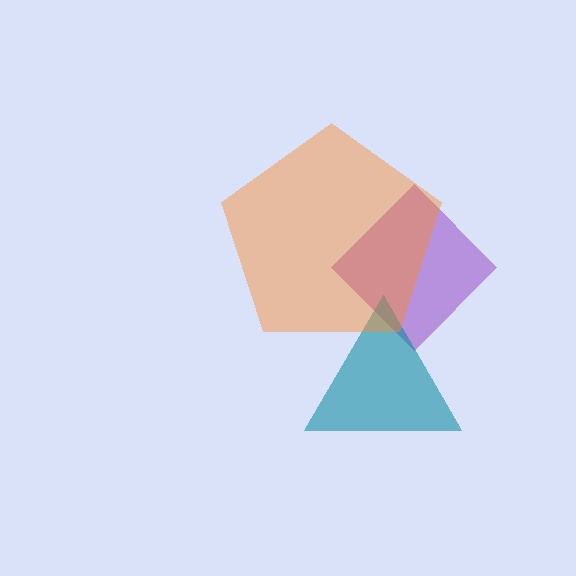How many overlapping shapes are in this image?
There are 3 overlapping shapes in the image.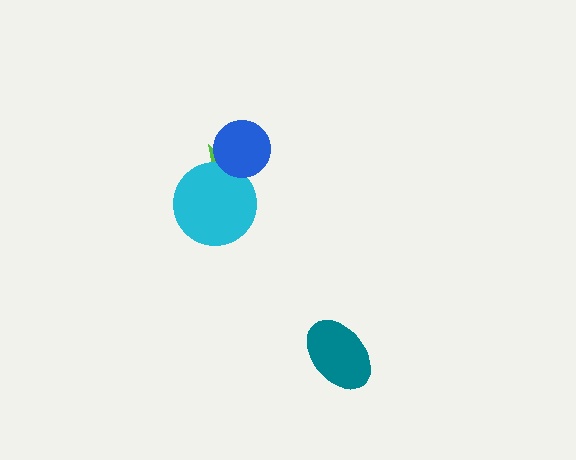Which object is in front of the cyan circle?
The blue circle is in front of the cyan circle.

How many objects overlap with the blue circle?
2 objects overlap with the blue circle.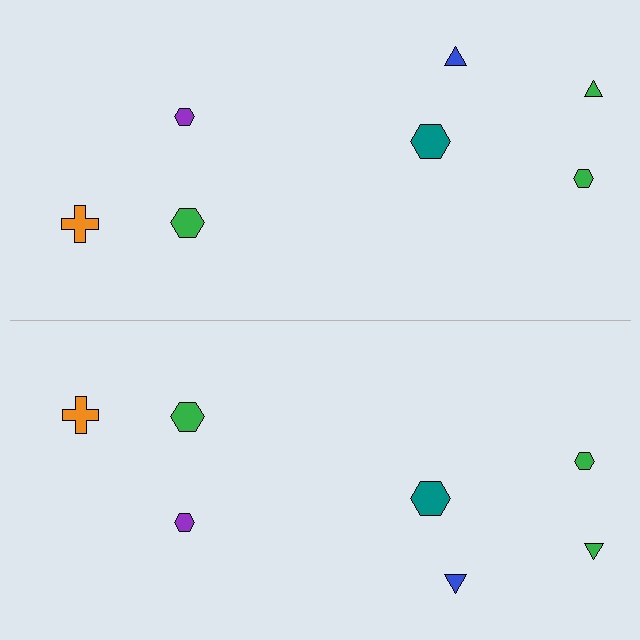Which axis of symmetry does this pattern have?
The pattern has a horizontal axis of symmetry running through the center of the image.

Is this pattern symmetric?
Yes, this pattern has bilateral (reflection) symmetry.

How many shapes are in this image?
There are 14 shapes in this image.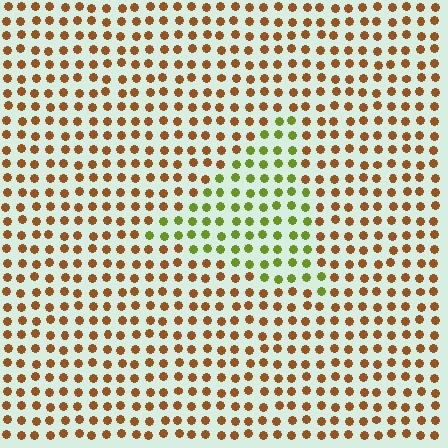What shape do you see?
I see a triangle.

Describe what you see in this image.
The image is filled with small brown elements in a uniform arrangement. A triangle-shaped region is visible where the elements are tinted to a slightly different hue, forming a subtle color boundary.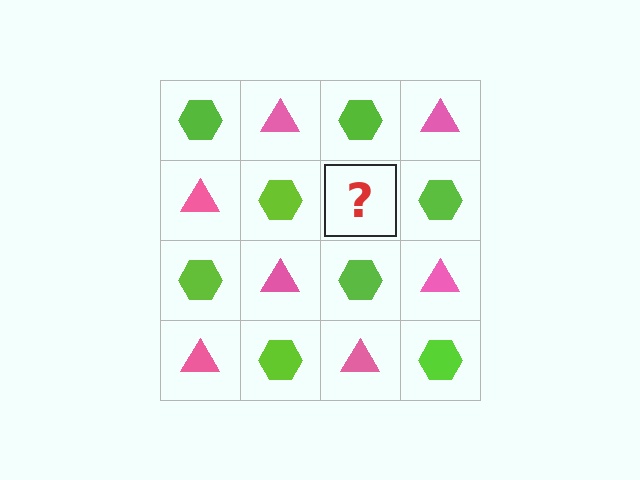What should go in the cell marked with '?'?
The missing cell should contain a pink triangle.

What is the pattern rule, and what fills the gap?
The rule is that it alternates lime hexagon and pink triangle in a checkerboard pattern. The gap should be filled with a pink triangle.